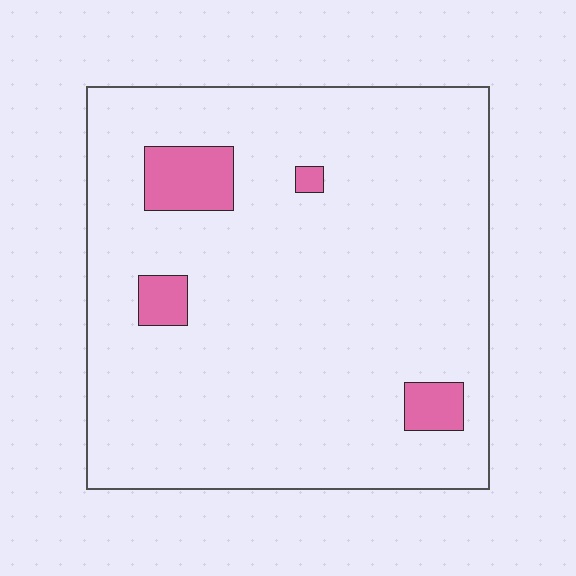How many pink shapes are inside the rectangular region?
4.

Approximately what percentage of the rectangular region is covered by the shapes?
Approximately 5%.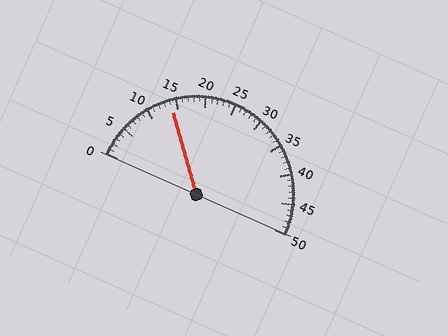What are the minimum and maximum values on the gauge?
The gauge ranges from 0 to 50.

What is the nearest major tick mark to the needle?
The nearest major tick mark is 15.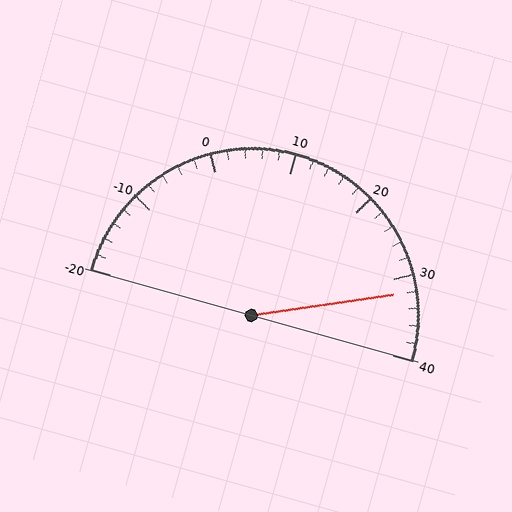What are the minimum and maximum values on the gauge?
The gauge ranges from -20 to 40.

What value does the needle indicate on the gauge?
The needle indicates approximately 32.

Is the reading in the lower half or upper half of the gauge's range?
The reading is in the upper half of the range (-20 to 40).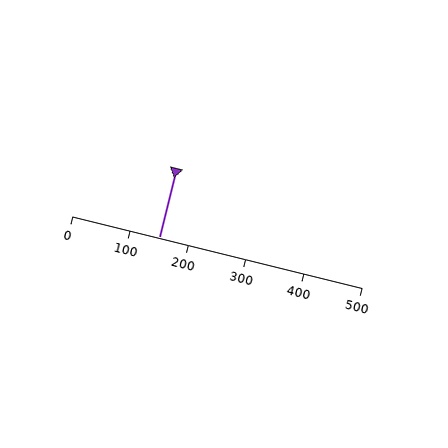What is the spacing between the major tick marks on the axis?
The major ticks are spaced 100 apart.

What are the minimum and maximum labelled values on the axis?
The axis runs from 0 to 500.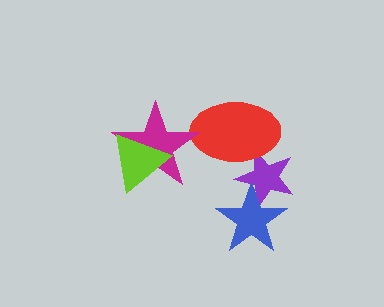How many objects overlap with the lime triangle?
1 object overlaps with the lime triangle.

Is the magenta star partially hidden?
Yes, it is partially covered by another shape.